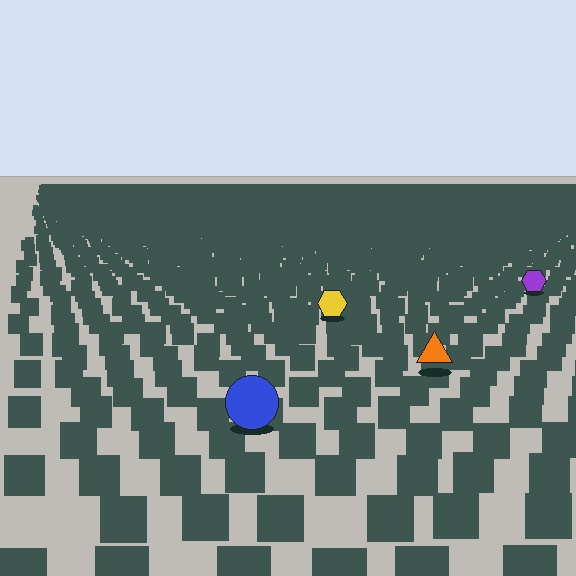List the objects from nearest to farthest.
From nearest to farthest: the blue circle, the orange triangle, the yellow hexagon, the purple hexagon.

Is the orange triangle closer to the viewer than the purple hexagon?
Yes. The orange triangle is closer — you can tell from the texture gradient: the ground texture is coarser near it.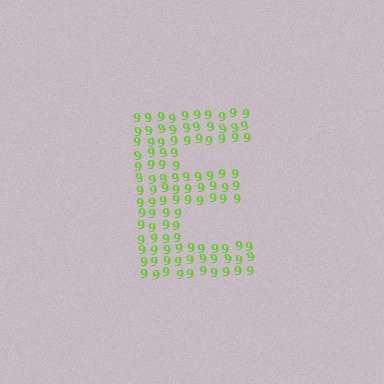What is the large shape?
The large shape is the letter E.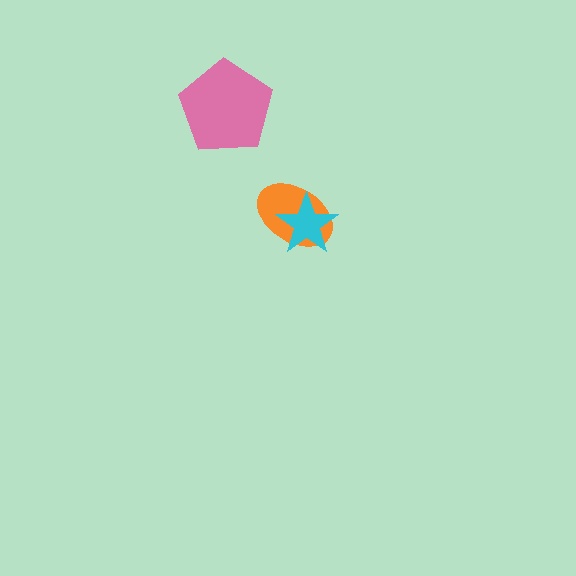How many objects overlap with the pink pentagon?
0 objects overlap with the pink pentagon.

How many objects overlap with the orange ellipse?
1 object overlaps with the orange ellipse.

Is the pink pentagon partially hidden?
No, no other shape covers it.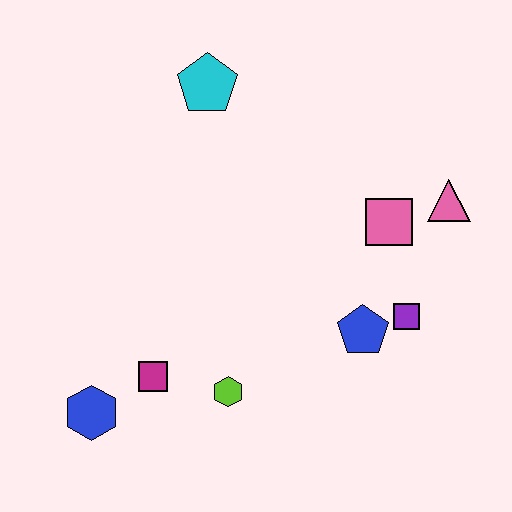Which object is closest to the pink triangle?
The pink square is closest to the pink triangle.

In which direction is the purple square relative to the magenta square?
The purple square is to the right of the magenta square.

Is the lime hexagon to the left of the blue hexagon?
No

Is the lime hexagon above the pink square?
No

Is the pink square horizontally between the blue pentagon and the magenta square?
No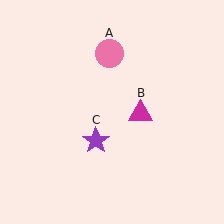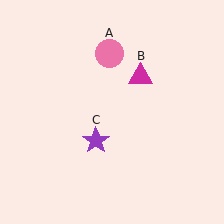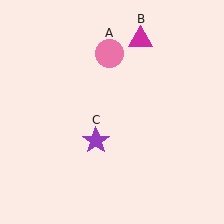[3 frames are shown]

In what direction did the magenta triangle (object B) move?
The magenta triangle (object B) moved up.